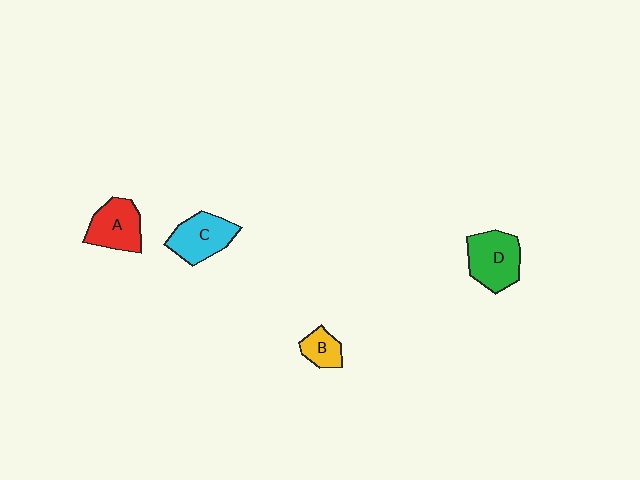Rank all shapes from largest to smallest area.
From largest to smallest: D (green), C (cyan), A (red), B (yellow).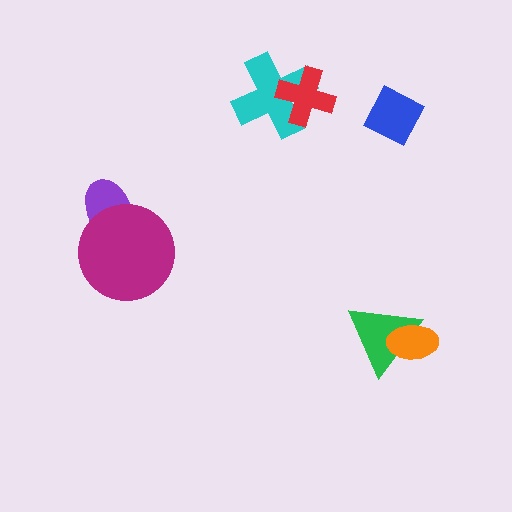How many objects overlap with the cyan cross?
1 object overlaps with the cyan cross.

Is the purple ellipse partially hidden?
Yes, it is partially covered by another shape.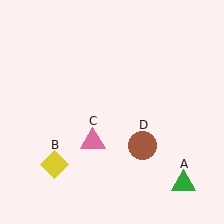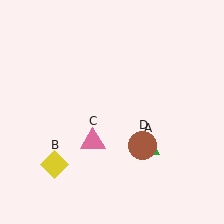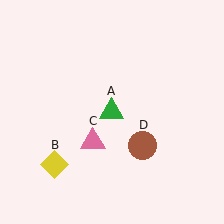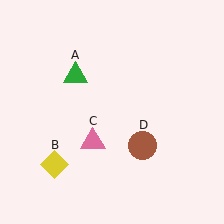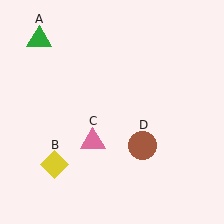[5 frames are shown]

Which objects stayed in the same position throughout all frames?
Yellow diamond (object B) and pink triangle (object C) and brown circle (object D) remained stationary.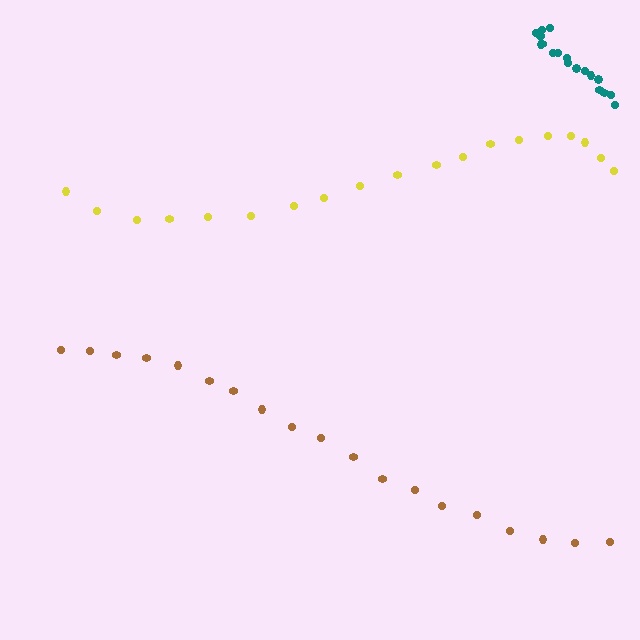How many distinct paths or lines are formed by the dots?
There are 3 distinct paths.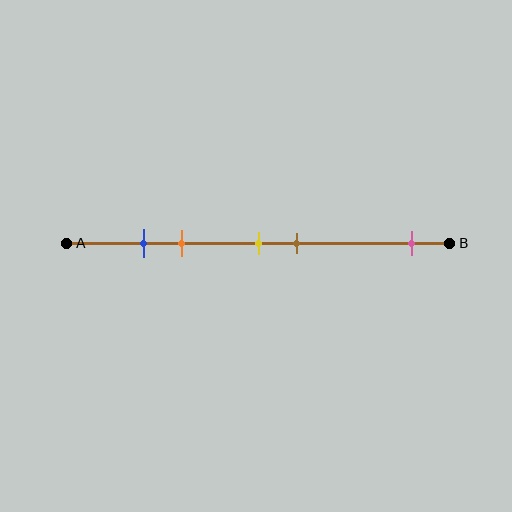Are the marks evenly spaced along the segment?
No, the marks are not evenly spaced.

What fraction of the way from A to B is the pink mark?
The pink mark is approximately 90% (0.9) of the way from A to B.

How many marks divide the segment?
There are 5 marks dividing the segment.